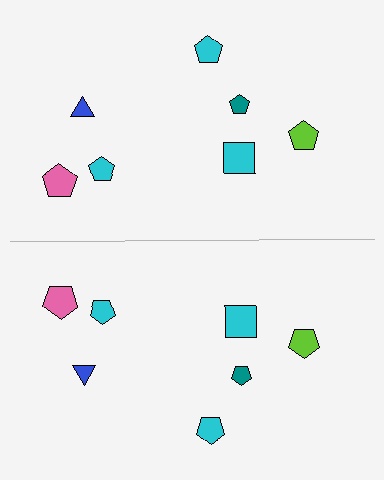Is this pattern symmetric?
Yes, this pattern has bilateral (reflection) symmetry.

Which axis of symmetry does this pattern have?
The pattern has a horizontal axis of symmetry running through the center of the image.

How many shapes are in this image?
There are 14 shapes in this image.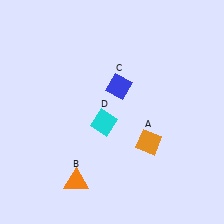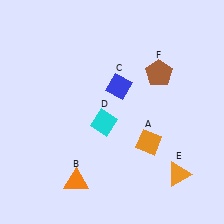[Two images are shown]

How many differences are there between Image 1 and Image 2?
There are 2 differences between the two images.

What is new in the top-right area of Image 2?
A brown pentagon (F) was added in the top-right area of Image 2.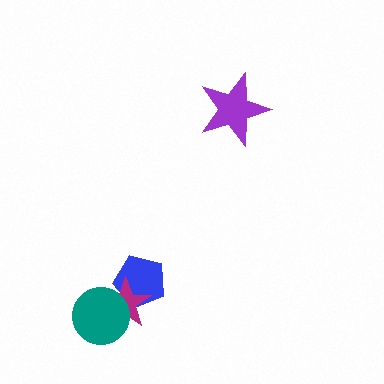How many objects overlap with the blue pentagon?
1 object overlaps with the blue pentagon.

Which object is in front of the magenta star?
The teal circle is in front of the magenta star.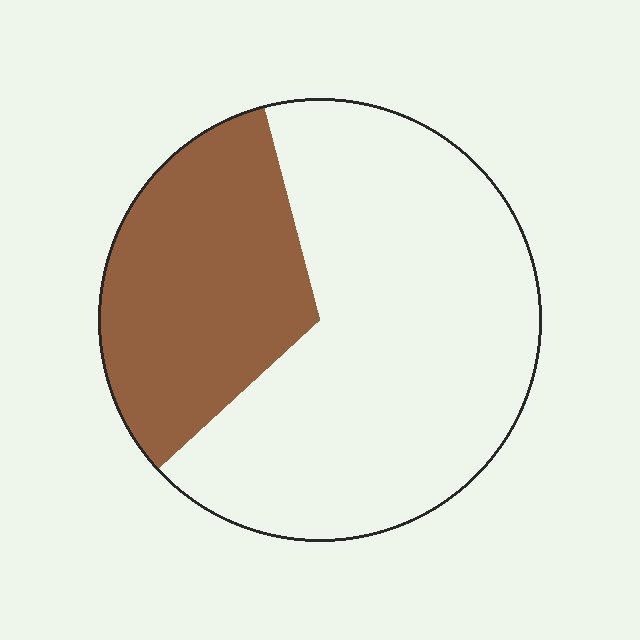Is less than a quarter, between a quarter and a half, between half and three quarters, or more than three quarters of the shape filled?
Between a quarter and a half.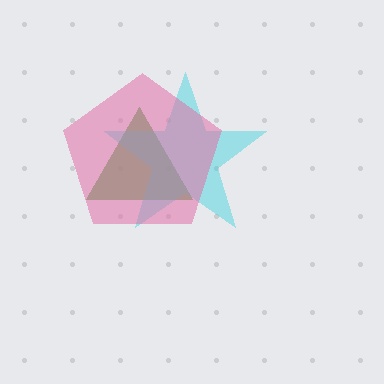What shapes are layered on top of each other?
The layered shapes are: a green triangle, a cyan star, a pink pentagon.